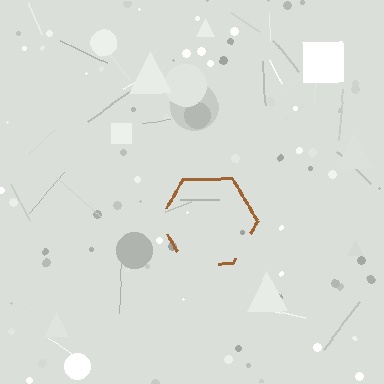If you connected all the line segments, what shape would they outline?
They would outline a hexagon.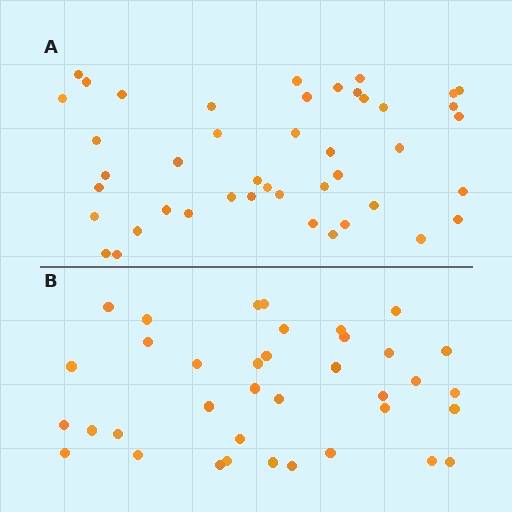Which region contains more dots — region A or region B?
Region A (the top region) has more dots.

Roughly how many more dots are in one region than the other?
Region A has roughly 8 or so more dots than region B.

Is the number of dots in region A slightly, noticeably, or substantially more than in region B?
Region A has only slightly more — the two regions are fairly close. The ratio is roughly 1.2 to 1.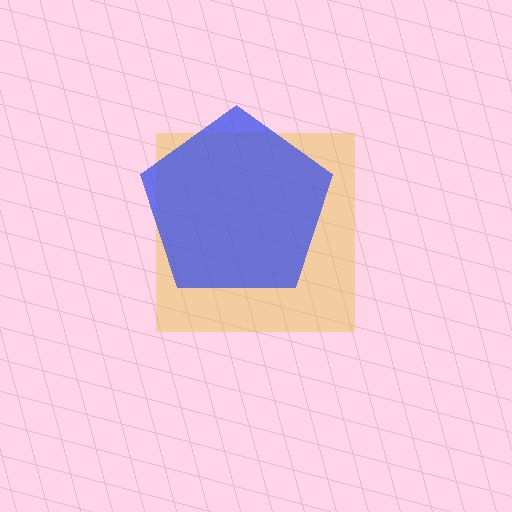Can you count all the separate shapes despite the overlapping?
Yes, there are 2 separate shapes.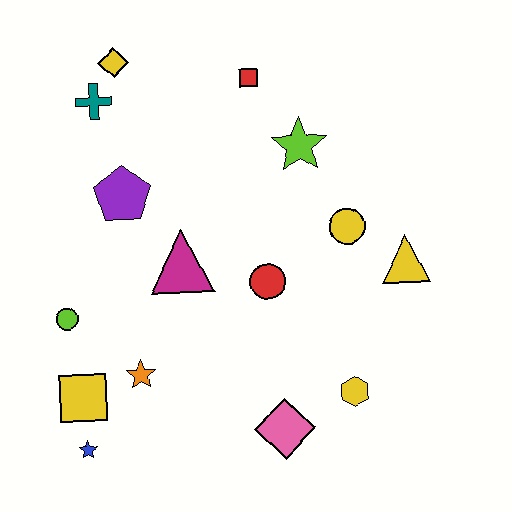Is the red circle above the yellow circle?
No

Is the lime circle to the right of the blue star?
No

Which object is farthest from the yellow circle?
The blue star is farthest from the yellow circle.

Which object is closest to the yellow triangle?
The yellow circle is closest to the yellow triangle.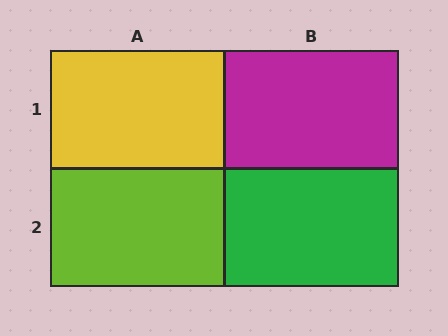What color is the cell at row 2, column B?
Green.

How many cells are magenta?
1 cell is magenta.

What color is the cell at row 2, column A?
Lime.